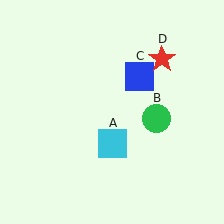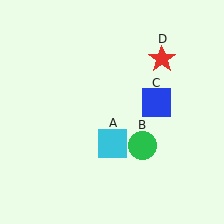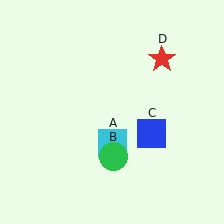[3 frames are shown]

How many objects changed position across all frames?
2 objects changed position: green circle (object B), blue square (object C).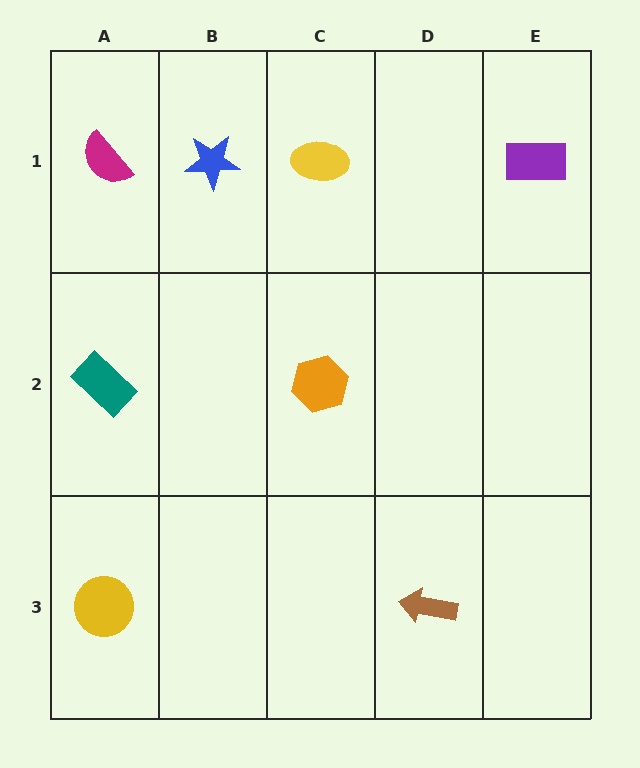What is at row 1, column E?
A purple rectangle.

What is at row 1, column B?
A blue star.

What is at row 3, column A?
A yellow circle.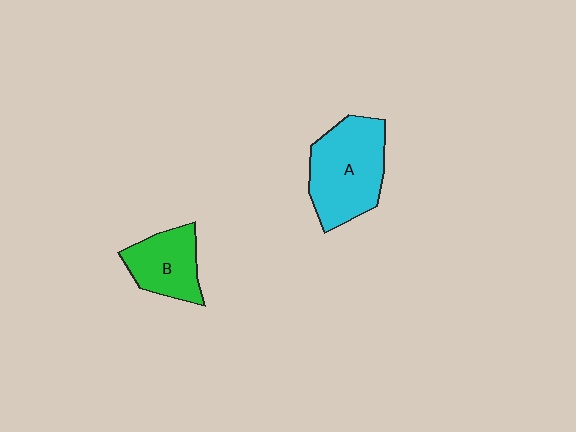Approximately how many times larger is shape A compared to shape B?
Approximately 1.6 times.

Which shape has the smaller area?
Shape B (green).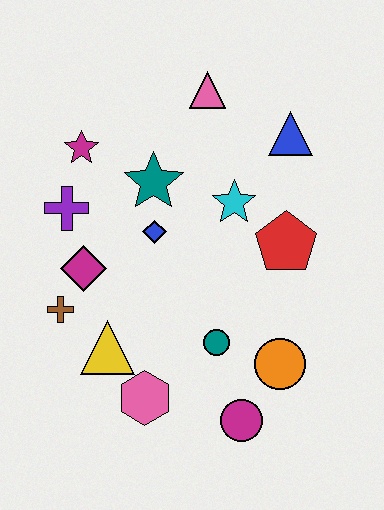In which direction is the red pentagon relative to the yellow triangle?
The red pentagon is to the right of the yellow triangle.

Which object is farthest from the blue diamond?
The magenta circle is farthest from the blue diamond.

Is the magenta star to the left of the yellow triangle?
Yes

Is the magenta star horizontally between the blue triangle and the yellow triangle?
No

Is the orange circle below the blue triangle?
Yes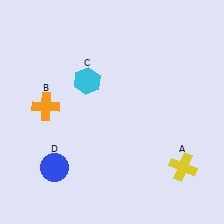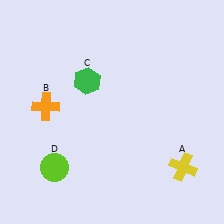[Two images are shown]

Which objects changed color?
C changed from cyan to green. D changed from blue to lime.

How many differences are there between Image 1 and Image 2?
There are 2 differences between the two images.